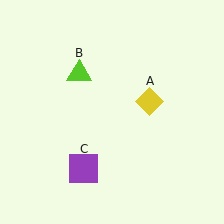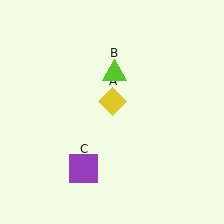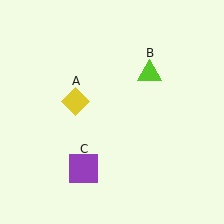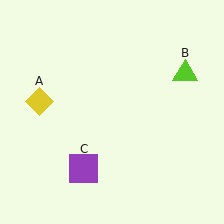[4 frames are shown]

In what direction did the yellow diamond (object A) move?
The yellow diamond (object A) moved left.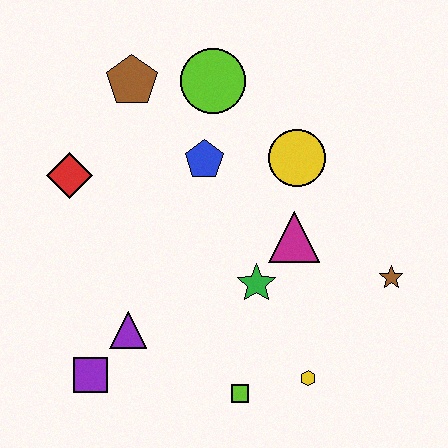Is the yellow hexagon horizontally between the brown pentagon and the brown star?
Yes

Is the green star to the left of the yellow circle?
Yes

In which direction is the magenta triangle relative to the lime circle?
The magenta triangle is below the lime circle.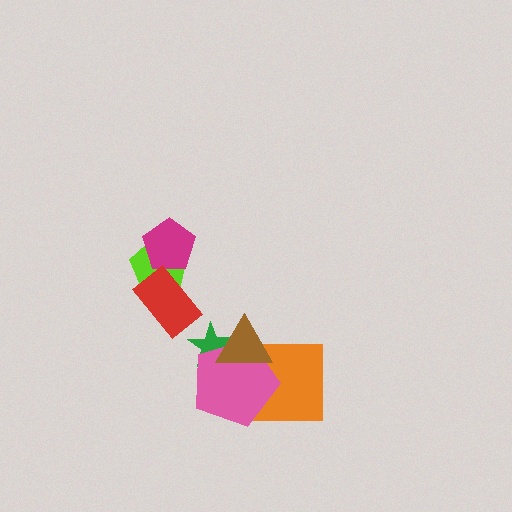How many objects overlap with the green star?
2 objects overlap with the green star.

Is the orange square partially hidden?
Yes, it is partially covered by another shape.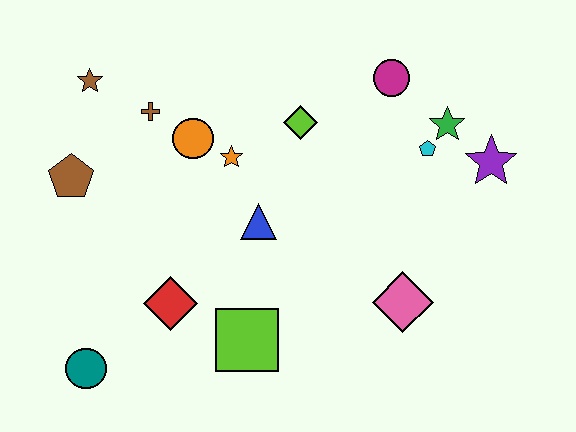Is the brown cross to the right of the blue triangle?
No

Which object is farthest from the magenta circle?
The teal circle is farthest from the magenta circle.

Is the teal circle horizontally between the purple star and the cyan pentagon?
No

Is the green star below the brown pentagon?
No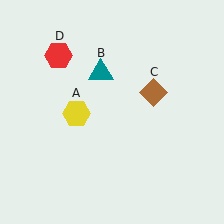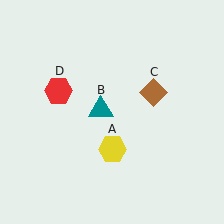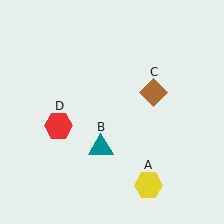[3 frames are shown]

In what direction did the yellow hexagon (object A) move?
The yellow hexagon (object A) moved down and to the right.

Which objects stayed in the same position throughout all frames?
Brown diamond (object C) remained stationary.